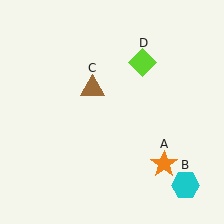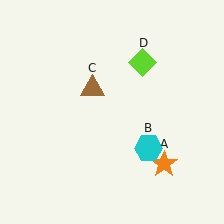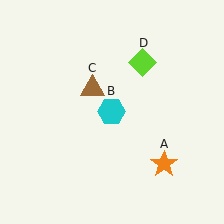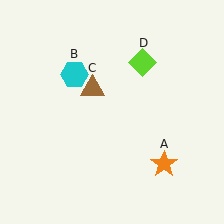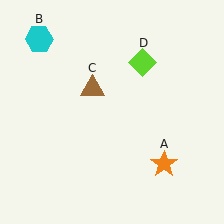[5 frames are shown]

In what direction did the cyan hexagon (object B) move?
The cyan hexagon (object B) moved up and to the left.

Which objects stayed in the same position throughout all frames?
Orange star (object A) and brown triangle (object C) and lime diamond (object D) remained stationary.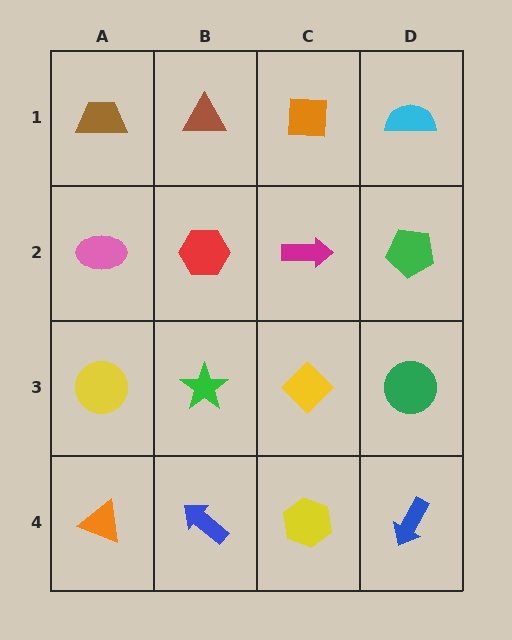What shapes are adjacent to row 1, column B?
A red hexagon (row 2, column B), a brown trapezoid (row 1, column A), an orange square (row 1, column C).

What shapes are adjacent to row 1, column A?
A pink ellipse (row 2, column A), a brown triangle (row 1, column B).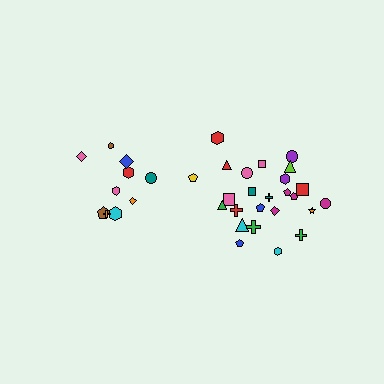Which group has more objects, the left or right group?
The right group.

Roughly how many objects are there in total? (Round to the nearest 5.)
Roughly 35 objects in total.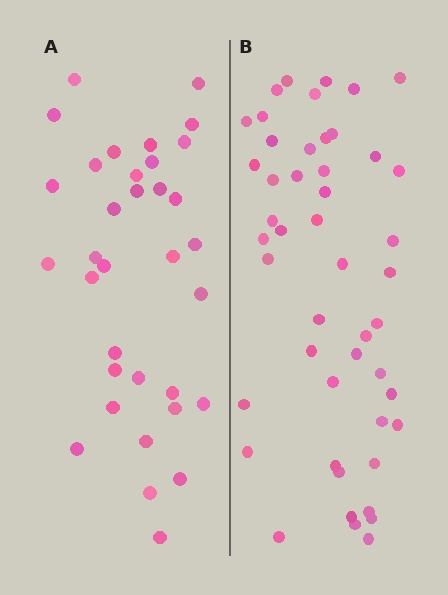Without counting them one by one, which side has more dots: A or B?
Region B (the right region) has more dots.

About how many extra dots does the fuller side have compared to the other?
Region B has approximately 15 more dots than region A.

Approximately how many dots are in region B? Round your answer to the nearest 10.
About 50 dots. (The exact count is 48, which rounds to 50.)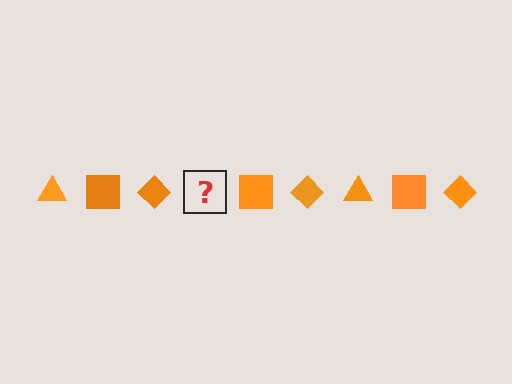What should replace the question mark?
The question mark should be replaced with an orange triangle.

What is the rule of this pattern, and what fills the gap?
The rule is that the pattern cycles through triangle, square, diamond shapes in orange. The gap should be filled with an orange triangle.